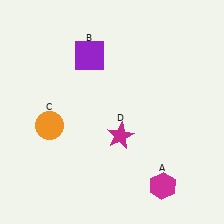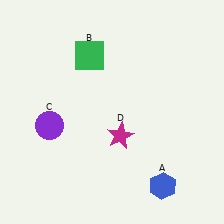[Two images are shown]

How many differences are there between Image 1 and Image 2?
There are 3 differences between the two images.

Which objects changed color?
A changed from magenta to blue. B changed from purple to green. C changed from orange to purple.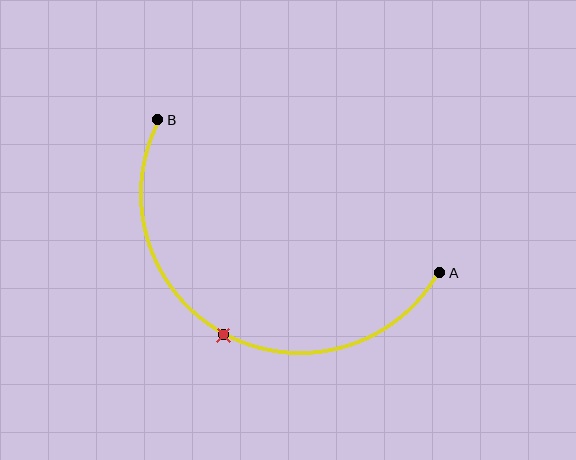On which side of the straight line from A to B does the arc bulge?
The arc bulges below the straight line connecting A and B.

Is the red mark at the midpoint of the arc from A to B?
Yes. The red mark lies on the arc at equal arc-length from both A and B — it is the arc midpoint.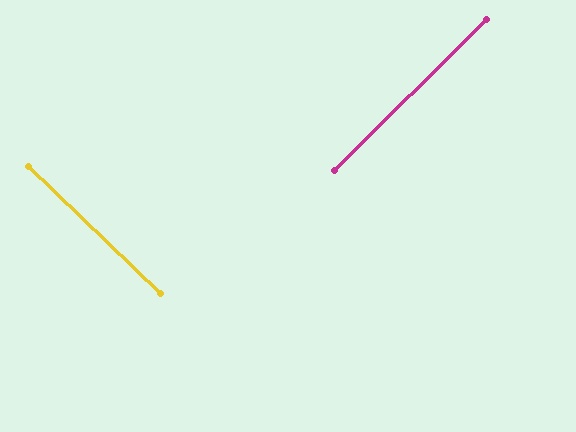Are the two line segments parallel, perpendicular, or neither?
Perpendicular — they meet at approximately 89°.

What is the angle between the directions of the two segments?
Approximately 89 degrees.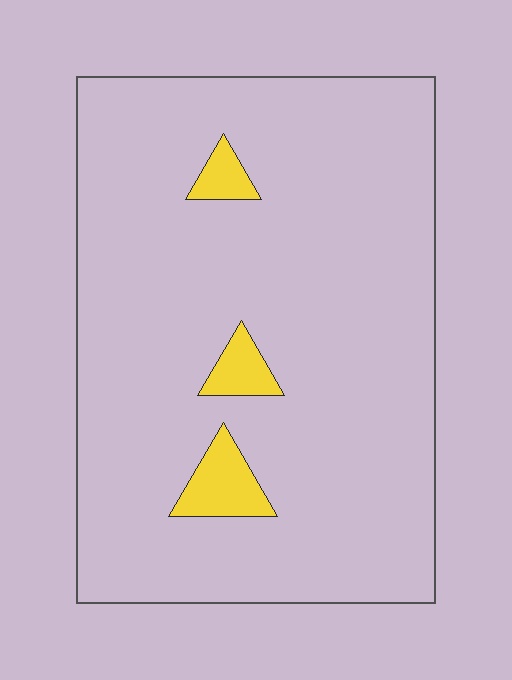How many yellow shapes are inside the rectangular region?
3.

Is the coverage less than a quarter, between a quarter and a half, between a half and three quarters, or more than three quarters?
Less than a quarter.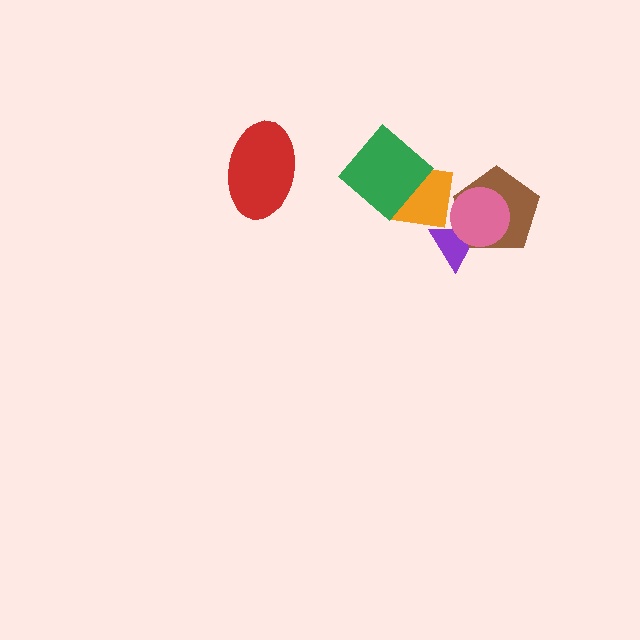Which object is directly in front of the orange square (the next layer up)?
The purple triangle is directly in front of the orange square.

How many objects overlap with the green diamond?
1 object overlaps with the green diamond.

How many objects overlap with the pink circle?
2 objects overlap with the pink circle.